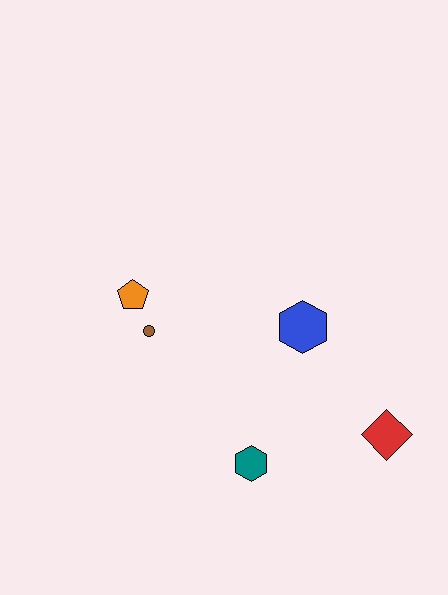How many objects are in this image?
There are 5 objects.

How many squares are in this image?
There are no squares.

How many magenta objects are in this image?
There are no magenta objects.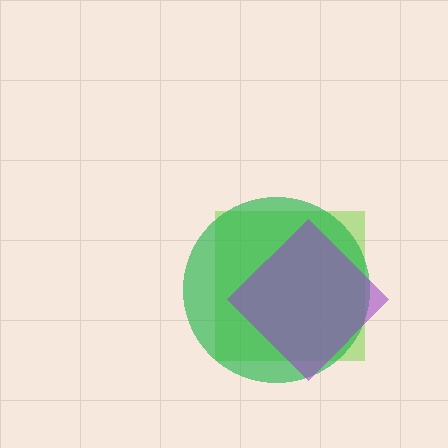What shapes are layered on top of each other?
The layered shapes are: a lime square, a green circle, a purple diamond.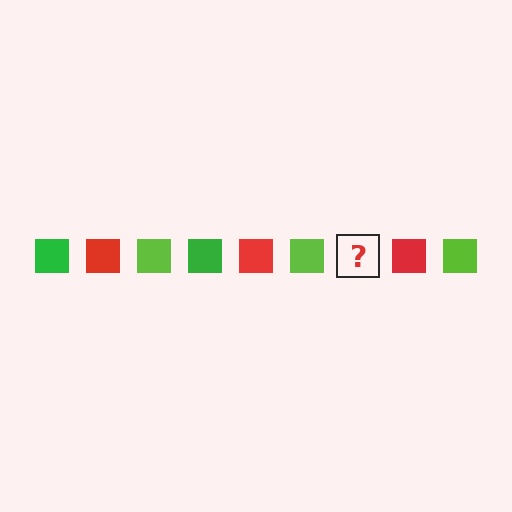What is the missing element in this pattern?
The missing element is a green square.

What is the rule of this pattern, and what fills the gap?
The rule is that the pattern cycles through green, red, lime squares. The gap should be filled with a green square.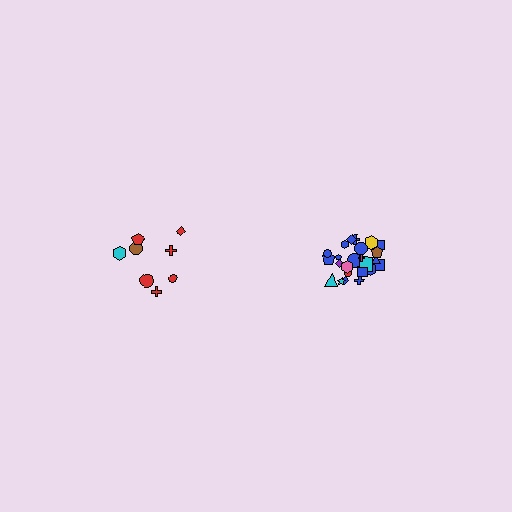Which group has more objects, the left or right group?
The right group.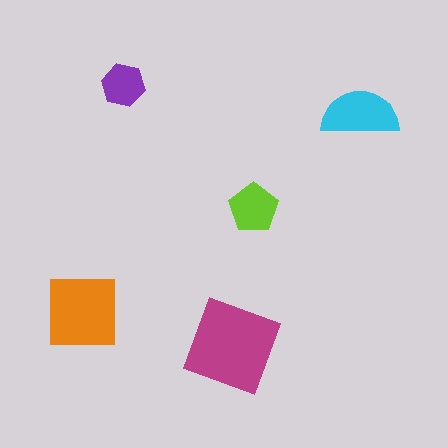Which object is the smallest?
The purple hexagon.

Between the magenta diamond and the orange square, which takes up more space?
The magenta diamond.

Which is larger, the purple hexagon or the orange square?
The orange square.